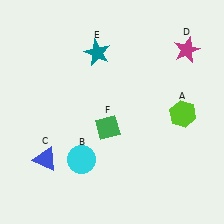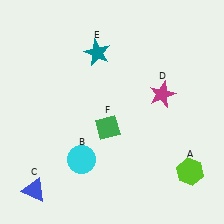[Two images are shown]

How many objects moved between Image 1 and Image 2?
3 objects moved between the two images.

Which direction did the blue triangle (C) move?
The blue triangle (C) moved down.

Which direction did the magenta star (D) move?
The magenta star (D) moved down.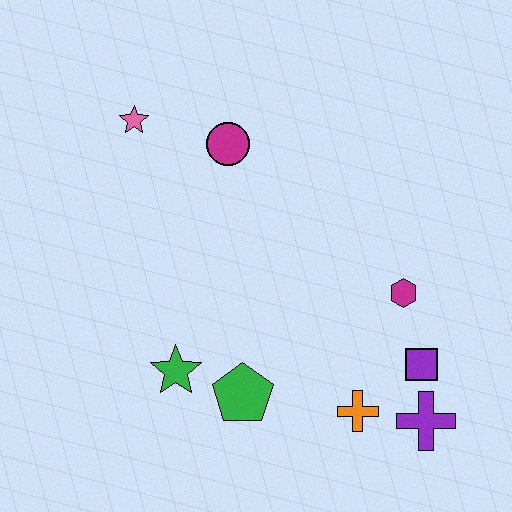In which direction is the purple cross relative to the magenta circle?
The purple cross is below the magenta circle.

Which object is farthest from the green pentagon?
The pink star is farthest from the green pentagon.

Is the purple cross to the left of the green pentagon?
No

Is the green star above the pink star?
No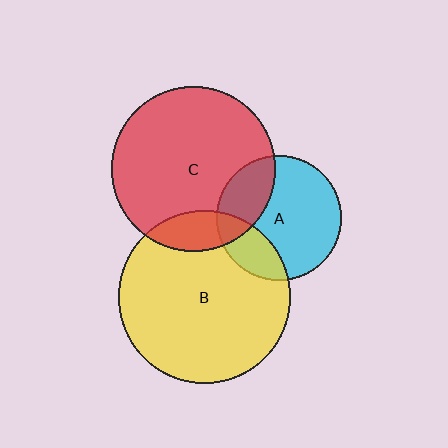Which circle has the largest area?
Circle B (yellow).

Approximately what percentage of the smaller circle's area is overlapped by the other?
Approximately 25%.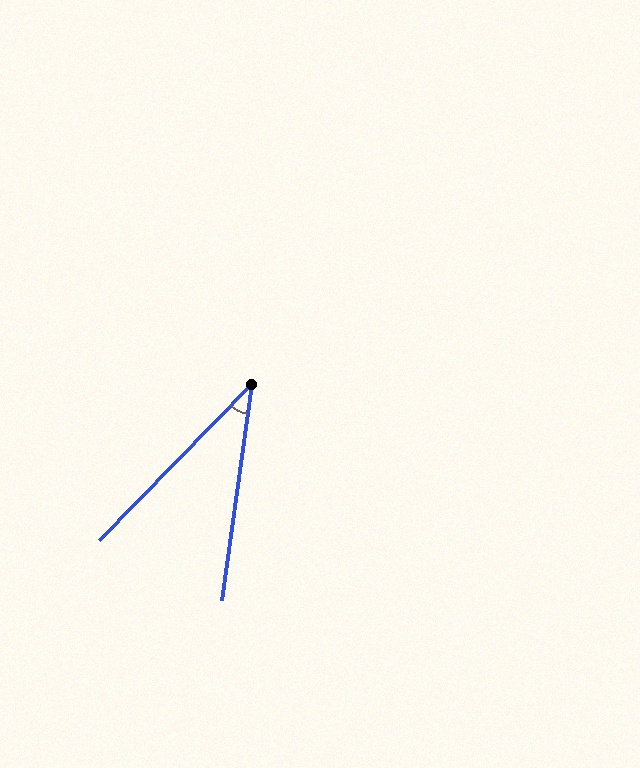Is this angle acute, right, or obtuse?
It is acute.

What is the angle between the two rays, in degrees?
Approximately 36 degrees.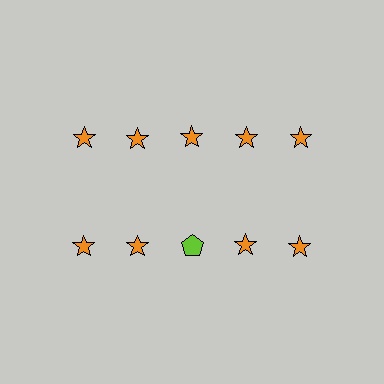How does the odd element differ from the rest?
It differs in both color (lime instead of orange) and shape (pentagon instead of star).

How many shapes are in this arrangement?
There are 10 shapes arranged in a grid pattern.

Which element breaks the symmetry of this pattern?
The lime pentagon in the second row, center column breaks the symmetry. All other shapes are orange stars.